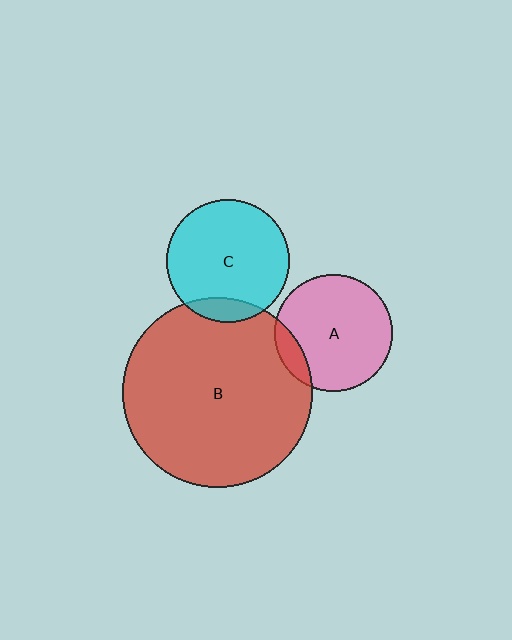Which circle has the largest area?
Circle B (red).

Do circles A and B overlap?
Yes.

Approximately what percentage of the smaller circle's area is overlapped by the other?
Approximately 10%.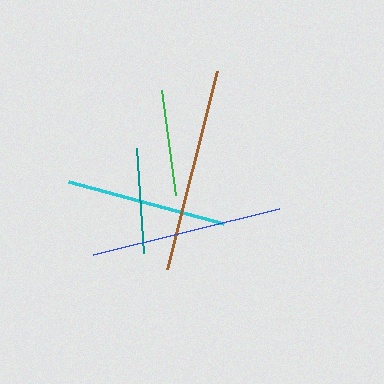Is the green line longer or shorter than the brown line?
The brown line is longer than the green line.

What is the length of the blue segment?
The blue segment is approximately 192 pixels long.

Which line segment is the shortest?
The green line is the shortest at approximately 106 pixels.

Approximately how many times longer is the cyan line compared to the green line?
The cyan line is approximately 1.5 times the length of the green line.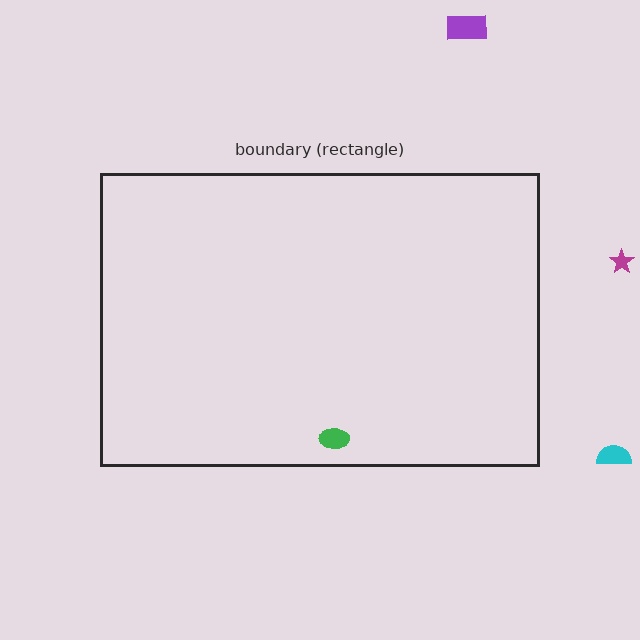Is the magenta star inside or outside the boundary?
Outside.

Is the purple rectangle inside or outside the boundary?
Outside.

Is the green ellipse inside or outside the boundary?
Inside.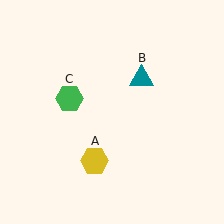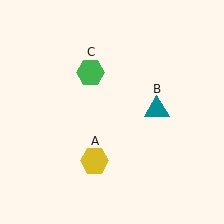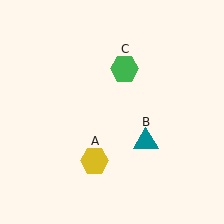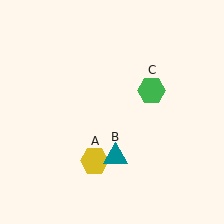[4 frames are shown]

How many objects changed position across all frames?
2 objects changed position: teal triangle (object B), green hexagon (object C).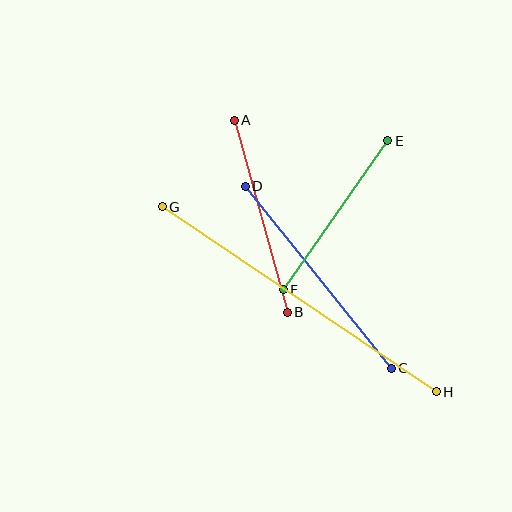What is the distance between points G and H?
The distance is approximately 331 pixels.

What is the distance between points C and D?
The distance is approximately 233 pixels.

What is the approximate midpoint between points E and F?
The midpoint is at approximately (336, 215) pixels.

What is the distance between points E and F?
The distance is approximately 182 pixels.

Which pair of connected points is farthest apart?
Points G and H are farthest apart.